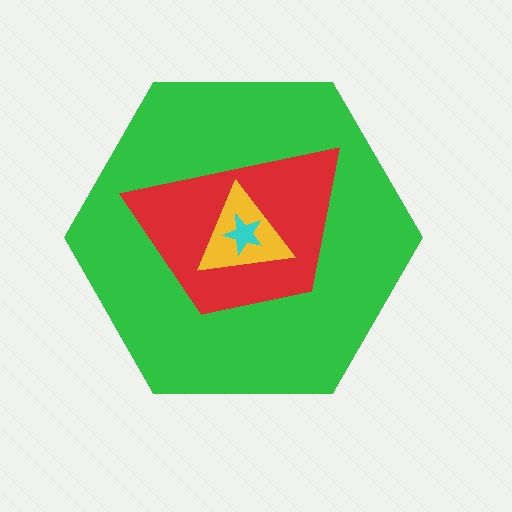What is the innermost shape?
The cyan star.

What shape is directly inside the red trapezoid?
The yellow triangle.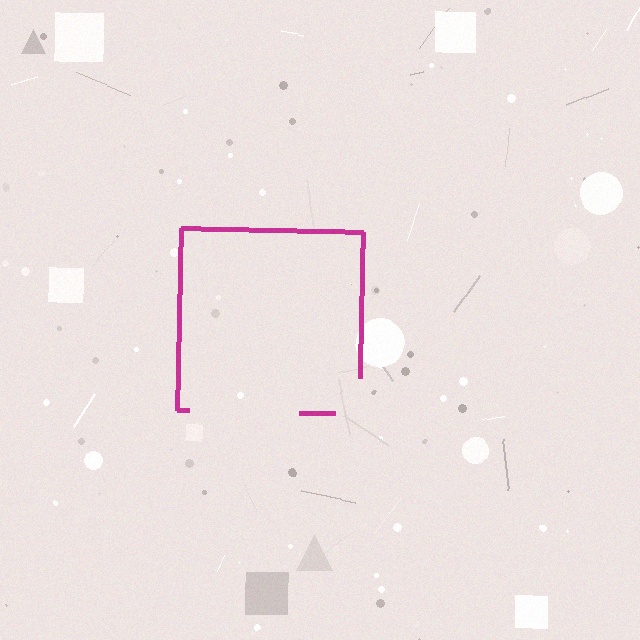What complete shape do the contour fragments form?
The contour fragments form a square.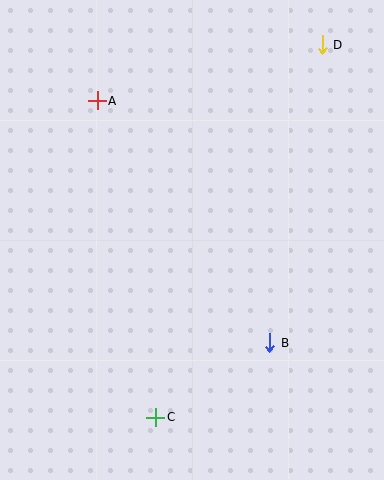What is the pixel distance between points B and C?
The distance between B and C is 136 pixels.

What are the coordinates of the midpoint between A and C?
The midpoint between A and C is at (127, 259).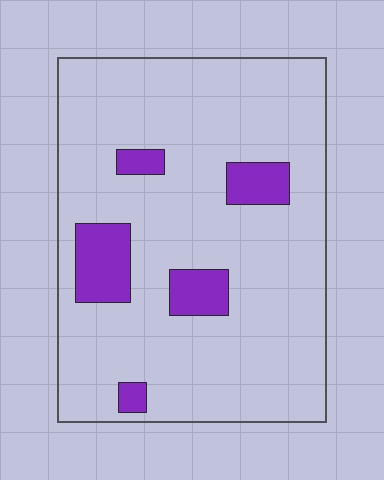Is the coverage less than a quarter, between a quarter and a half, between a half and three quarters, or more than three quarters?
Less than a quarter.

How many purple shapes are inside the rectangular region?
5.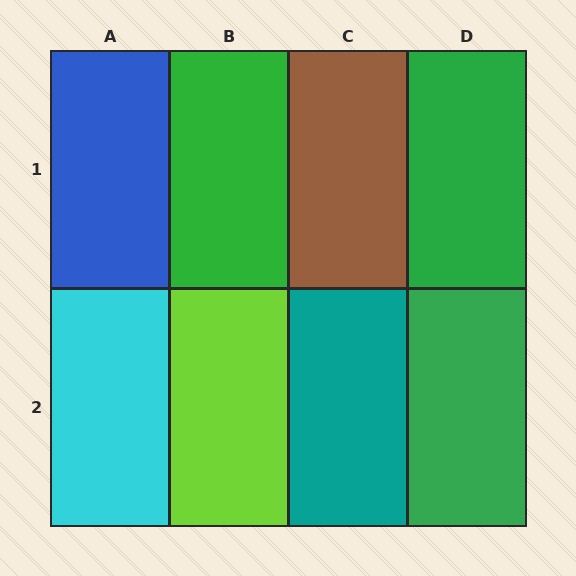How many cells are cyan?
1 cell is cyan.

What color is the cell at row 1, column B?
Green.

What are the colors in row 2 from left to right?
Cyan, lime, teal, green.